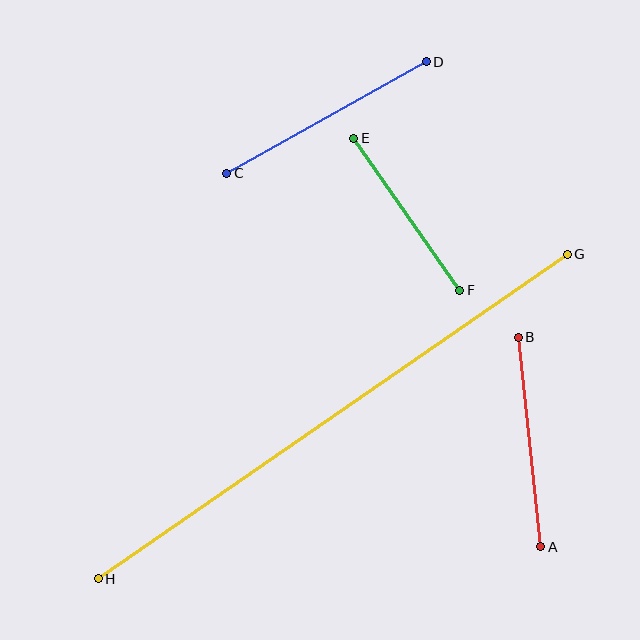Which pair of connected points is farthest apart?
Points G and H are farthest apart.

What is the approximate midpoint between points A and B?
The midpoint is at approximately (530, 442) pixels.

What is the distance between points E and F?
The distance is approximately 186 pixels.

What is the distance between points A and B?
The distance is approximately 210 pixels.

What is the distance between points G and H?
The distance is approximately 570 pixels.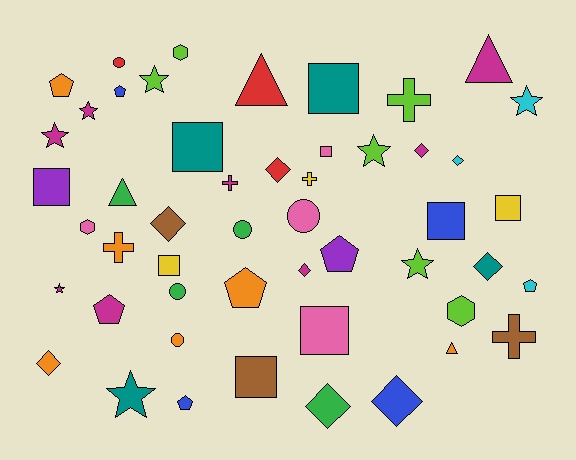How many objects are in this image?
There are 50 objects.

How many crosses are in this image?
There are 5 crosses.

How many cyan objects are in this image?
There are 3 cyan objects.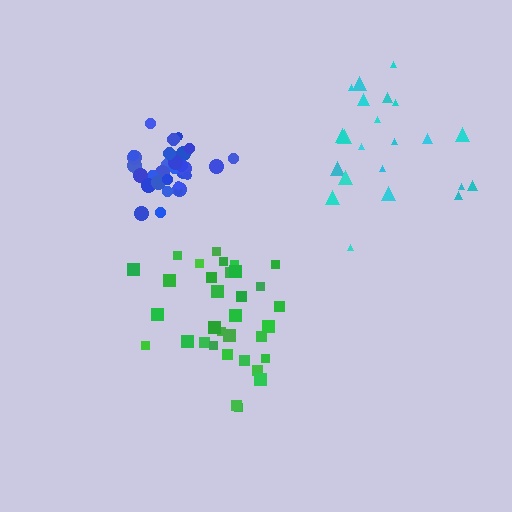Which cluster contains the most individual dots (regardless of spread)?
Green (33).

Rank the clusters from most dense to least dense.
blue, green, cyan.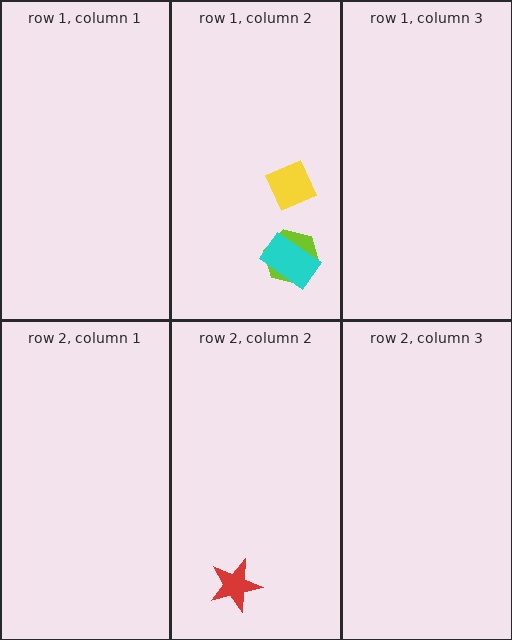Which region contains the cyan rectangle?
The row 1, column 2 region.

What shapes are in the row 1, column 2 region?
The lime hexagon, the yellow square, the cyan rectangle.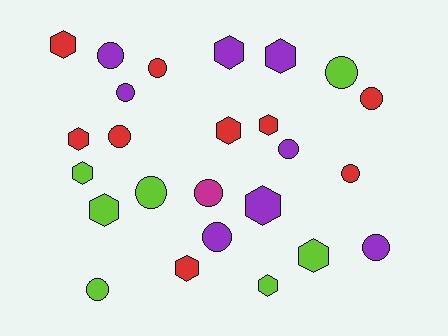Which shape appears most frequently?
Circle, with 13 objects.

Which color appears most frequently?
Red, with 9 objects.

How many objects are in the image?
There are 25 objects.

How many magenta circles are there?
There is 1 magenta circle.